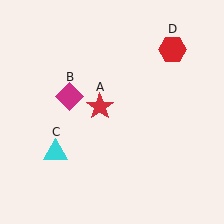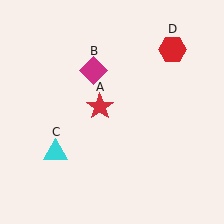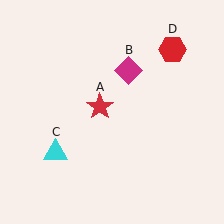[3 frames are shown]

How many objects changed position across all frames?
1 object changed position: magenta diamond (object B).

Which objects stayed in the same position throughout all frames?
Red star (object A) and cyan triangle (object C) and red hexagon (object D) remained stationary.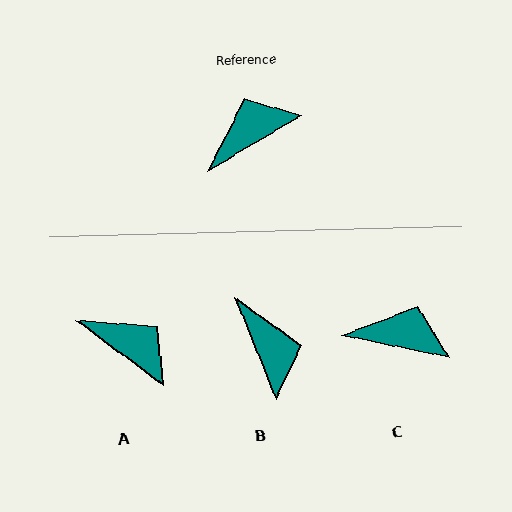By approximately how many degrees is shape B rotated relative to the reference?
Approximately 99 degrees clockwise.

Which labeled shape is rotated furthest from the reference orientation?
B, about 99 degrees away.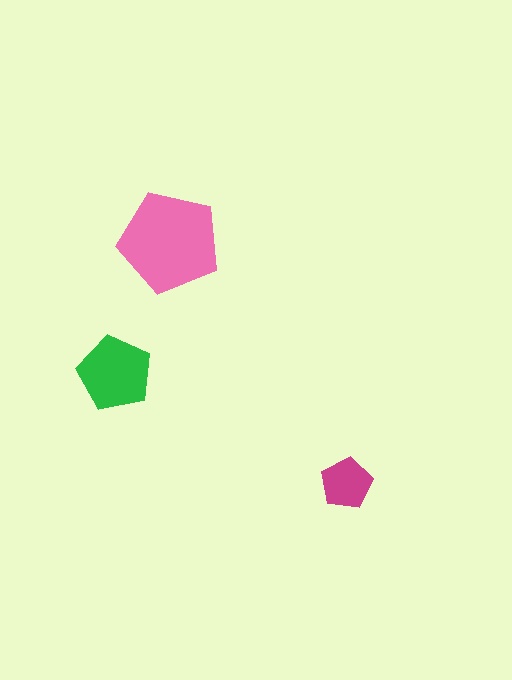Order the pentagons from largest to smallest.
the pink one, the green one, the magenta one.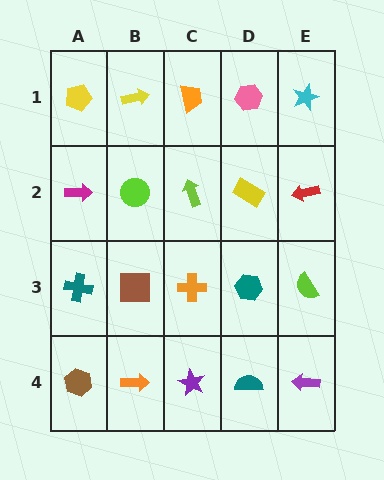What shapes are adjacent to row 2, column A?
A yellow pentagon (row 1, column A), a teal cross (row 3, column A), a lime circle (row 2, column B).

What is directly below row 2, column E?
A lime semicircle.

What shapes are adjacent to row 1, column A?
A magenta arrow (row 2, column A), a yellow arrow (row 1, column B).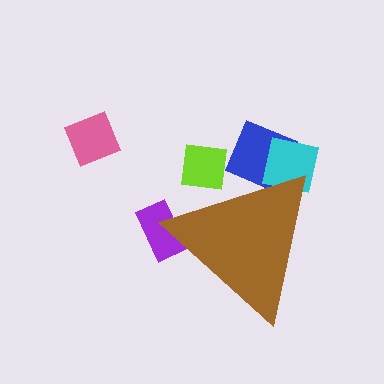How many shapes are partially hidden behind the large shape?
4 shapes are partially hidden.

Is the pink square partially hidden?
No, the pink square is fully visible.